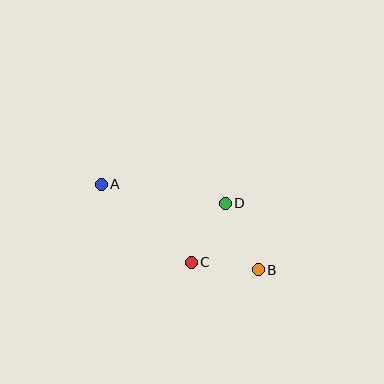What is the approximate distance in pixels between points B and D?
The distance between B and D is approximately 74 pixels.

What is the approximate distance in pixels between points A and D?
The distance between A and D is approximately 125 pixels.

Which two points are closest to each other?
Points B and C are closest to each other.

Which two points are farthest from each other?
Points A and B are farthest from each other.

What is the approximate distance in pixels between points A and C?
The distance between A and C is approximately 119 pixels.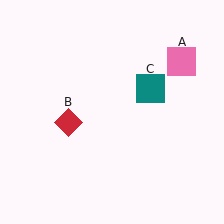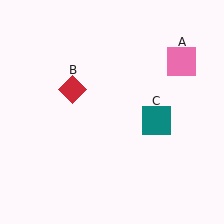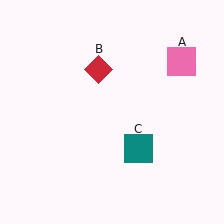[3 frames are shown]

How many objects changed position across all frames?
2 objects changed position: red diamond (object B), teal square (object C).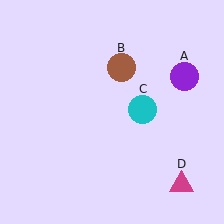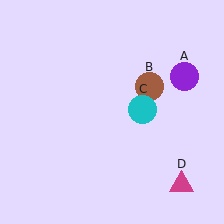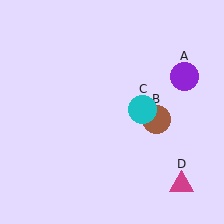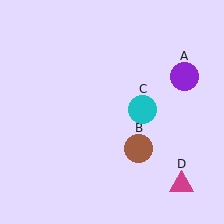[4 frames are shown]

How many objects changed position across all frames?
1 object changed position: brown circle (object B).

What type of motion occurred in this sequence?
The brown circle (object B) rotated clockwise around the center of the scene.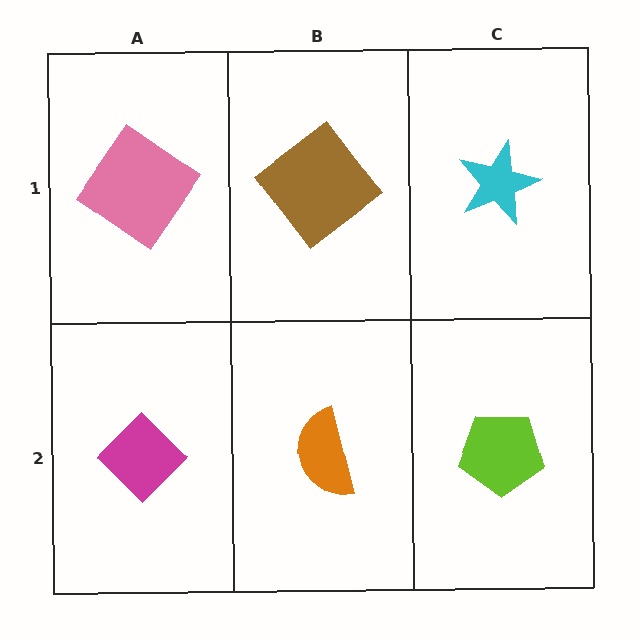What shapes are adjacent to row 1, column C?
A lime pentagon (row 2, column C), a brown diamond (row 1, column B).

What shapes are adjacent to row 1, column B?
An orange semicircle (row 2, column B), a pink diamond (row 1, column A), a cyan star (row 1, column C).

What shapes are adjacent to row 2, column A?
A pink diamond (row 1, column A), an orange semicircle (row 2, column B).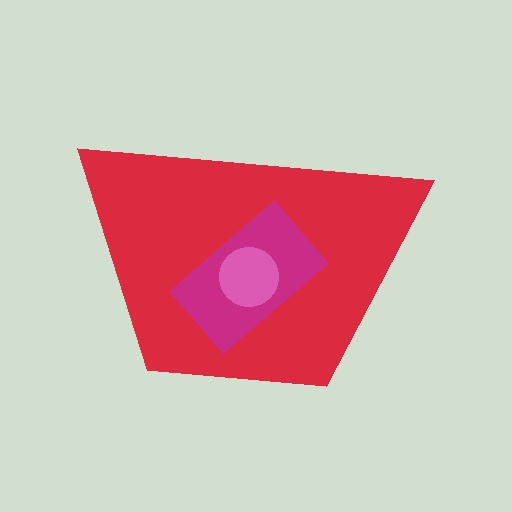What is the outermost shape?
The red trapezoid.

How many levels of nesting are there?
3.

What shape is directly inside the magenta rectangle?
The pink circle.